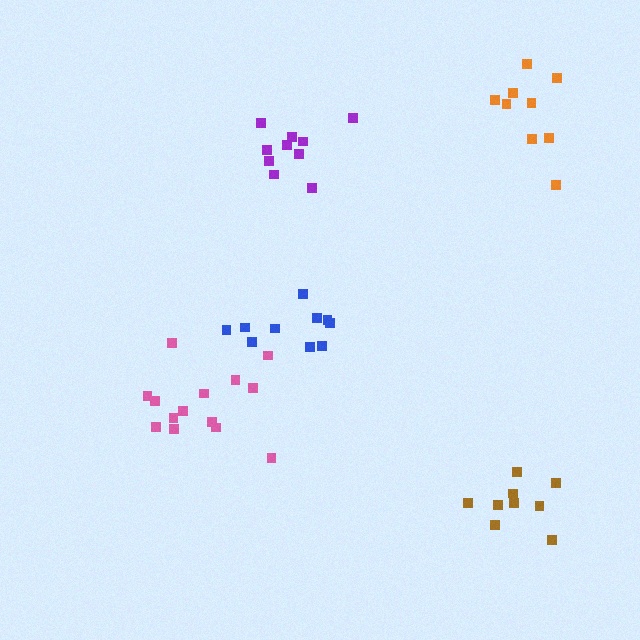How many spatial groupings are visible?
There are 5 spatial groupings.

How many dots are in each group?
Group 1: 9 dots, Group 2: 14 dots, Group 3: 11 dots, Group 4: 9 dots, Group 5: 10 dots (53 total).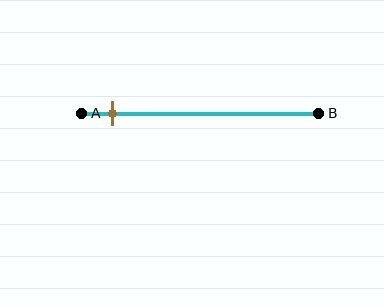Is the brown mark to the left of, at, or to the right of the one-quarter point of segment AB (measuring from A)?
The brown mark is to the left of the one-quarter point of segment AB.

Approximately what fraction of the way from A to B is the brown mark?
The brown mark is approximately 15% of the way from A to B.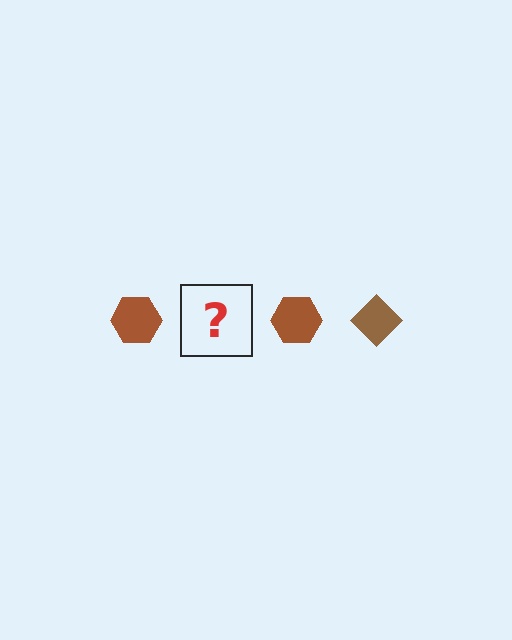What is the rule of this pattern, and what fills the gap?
The rule is that the pattern cycles through hexagon, diamond shapes in brown. The gap should be filled with a brown diamond.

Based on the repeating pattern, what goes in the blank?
The blank should be a brown diamond.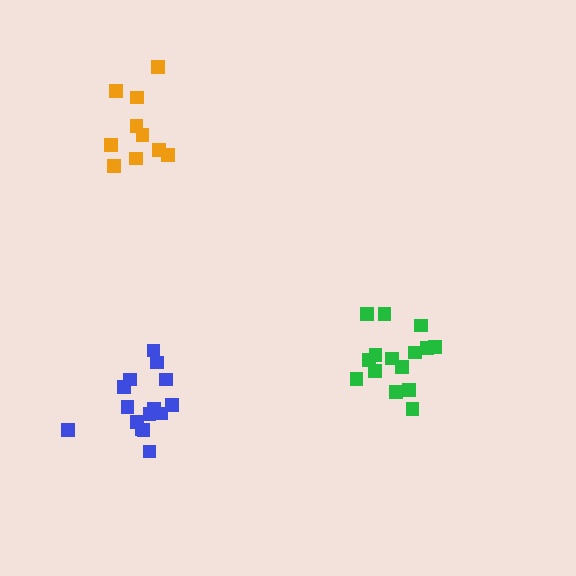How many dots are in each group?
Group 1: 15 dots, Group 2: 15 dots, Group 3: 10 dots (40 total).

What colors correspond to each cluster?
The clusters are colored: green, blue, orange.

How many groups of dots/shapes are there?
There are 3 groups.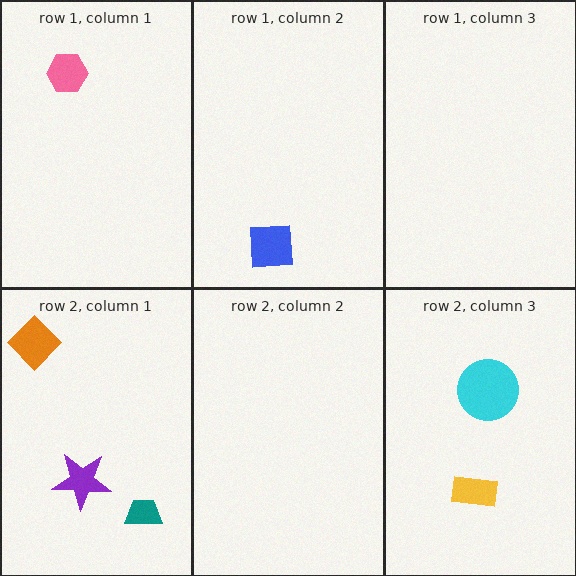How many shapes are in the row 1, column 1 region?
1.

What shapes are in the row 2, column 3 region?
The cyan circle, the yellow rectangle.